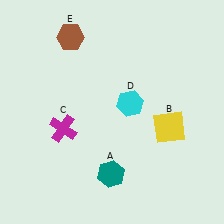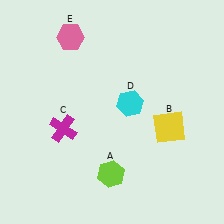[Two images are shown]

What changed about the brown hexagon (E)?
In Image 1, E is brown. In Image 2, it changed to pink.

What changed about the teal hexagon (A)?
In Image 1, A is teal. In Image 2, it changed to lime.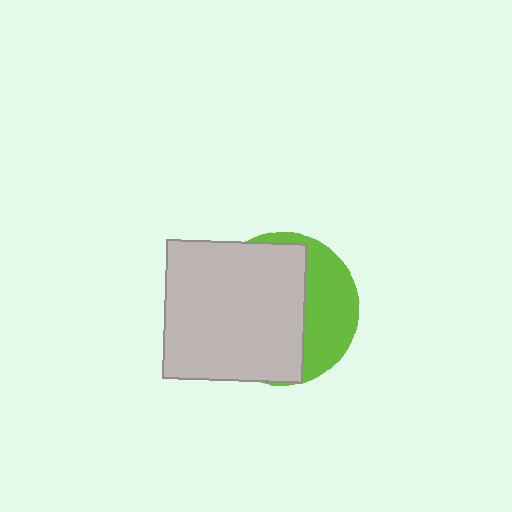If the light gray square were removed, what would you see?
You would see the complete lime circle.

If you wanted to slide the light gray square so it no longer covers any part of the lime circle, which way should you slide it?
Slide it left — that is the most direct way to separate the two shapes.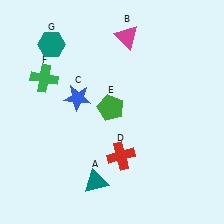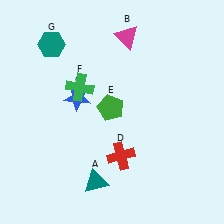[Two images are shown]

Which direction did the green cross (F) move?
The green cross (F) moved right.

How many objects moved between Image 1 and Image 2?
1 object moved between the two images.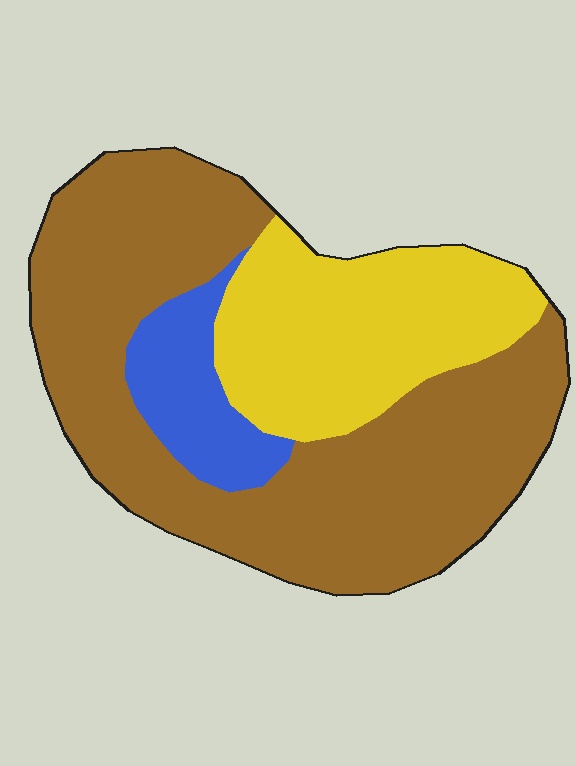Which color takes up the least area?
Blue, at roughly 10%.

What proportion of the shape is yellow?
Yellow covers about 30% of the shape.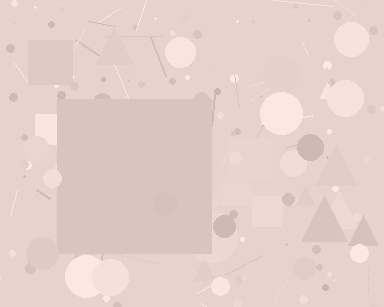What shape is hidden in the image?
A square is hidden in the image.